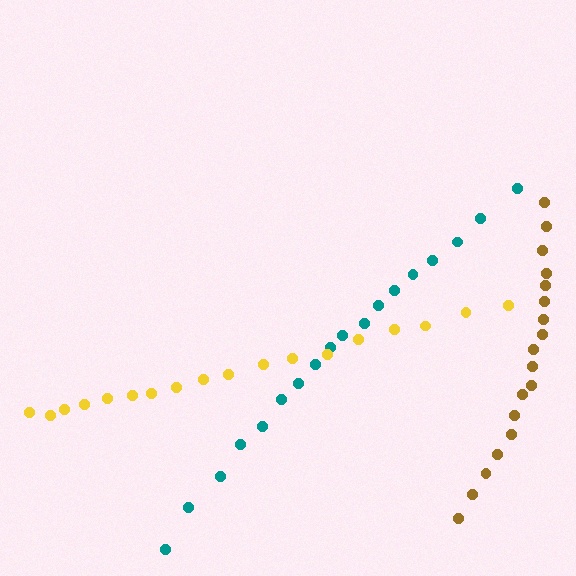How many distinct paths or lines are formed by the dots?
There are 3 distinct paths.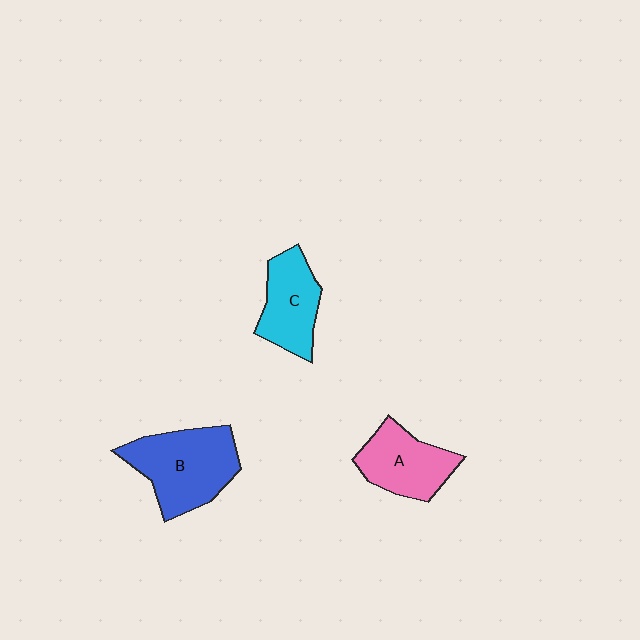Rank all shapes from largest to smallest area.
From largest to smallest: B (blue), A (pink), C (cyan).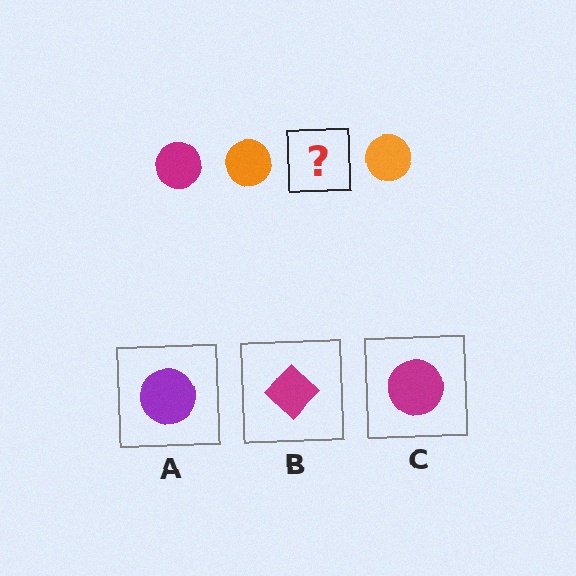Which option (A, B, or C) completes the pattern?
C.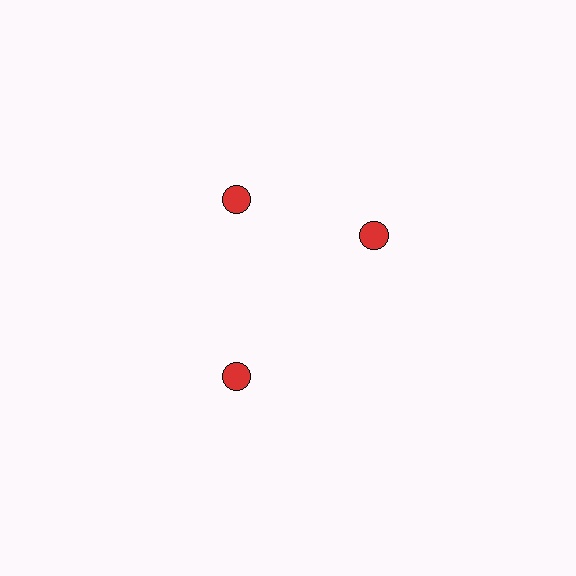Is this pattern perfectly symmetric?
No. The 3 red circles are arranged in a ring, but one element near the 3 o'clock position is rotated out of alignment along the ring, breaking the 3-fold rotational symmetry.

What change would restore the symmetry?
The symmetry would be restored by rotating it back into even spacing with its neighbors so that all 3 circles sit at equal angles and equal distance from the center.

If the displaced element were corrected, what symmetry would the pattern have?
It would have 3-fold rotational symmetry — the pattern would map onto itself every 120 degrees.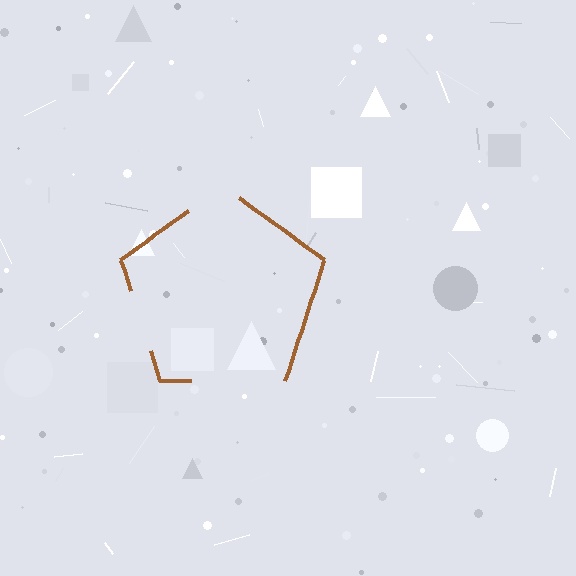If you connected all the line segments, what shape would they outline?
They would outline a pentagon.